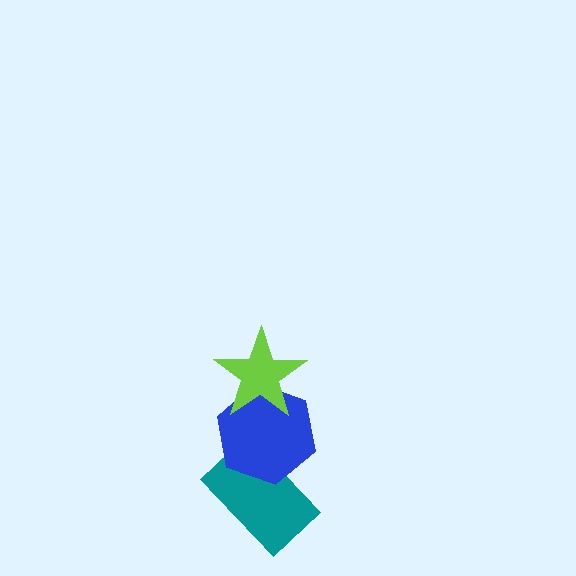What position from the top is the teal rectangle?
The teal rectangle is 3rd from the top.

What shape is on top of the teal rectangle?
The blue hexagon is on top of the teal rectangle.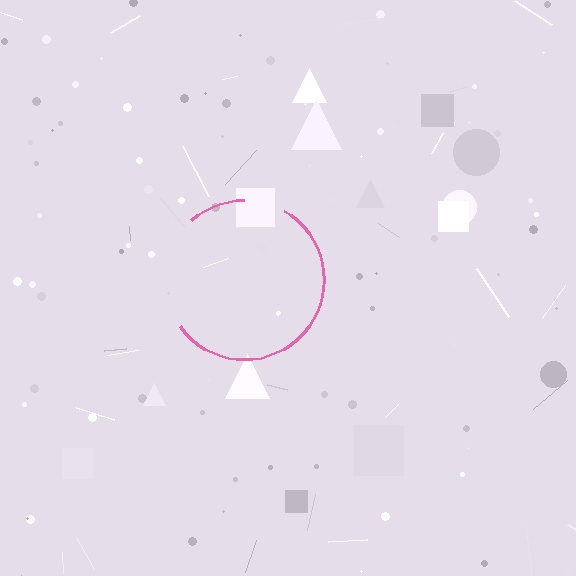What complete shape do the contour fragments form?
The contour fragments form a circle.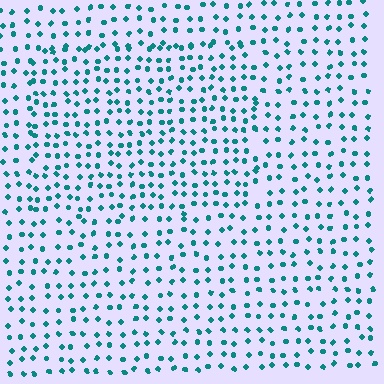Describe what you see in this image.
The image contains small teal elements arranged at two different densities. A rectangle-shaped region is visible where the elements are more densely packed than the surrounding area.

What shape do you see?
I see a rectangle.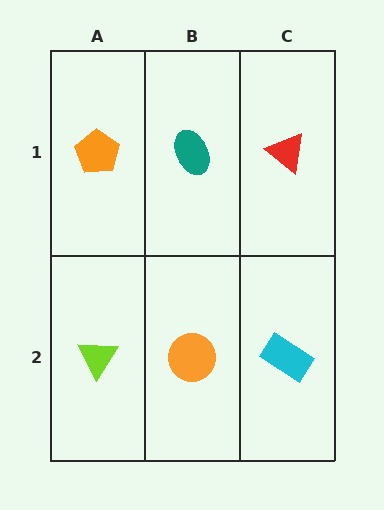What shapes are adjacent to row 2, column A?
An orange pentagon (row 1, column A), an orange circle (row 2, column B).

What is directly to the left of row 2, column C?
An orange circle.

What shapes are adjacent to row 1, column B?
An orange circle (row 2, column B), an orange pentagon (row 1, column A), a red triangle (row 1, column C).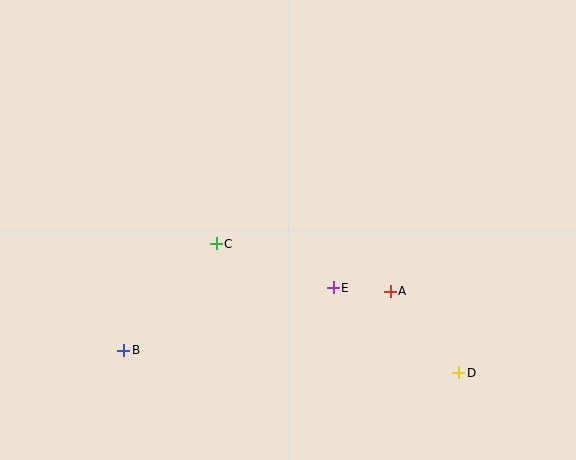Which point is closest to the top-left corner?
Point C is closest to the top-left corner.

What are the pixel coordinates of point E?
Point E is at (333, 288).